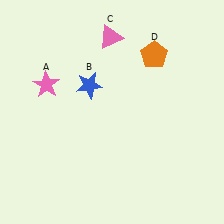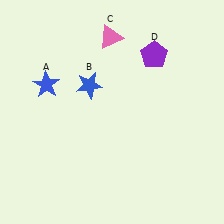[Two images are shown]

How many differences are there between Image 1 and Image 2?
There are 2 differences between the two images.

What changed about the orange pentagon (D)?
In Image 1, D is orange. In Image 2, it changed to purple.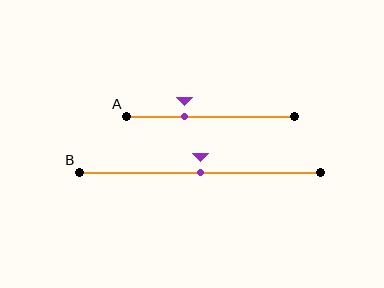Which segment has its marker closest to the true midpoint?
Segment B has its marker closest to the true midpoint.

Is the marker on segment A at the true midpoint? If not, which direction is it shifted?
No, the marker on segment A is shifted to the left by about 16% of the segment length.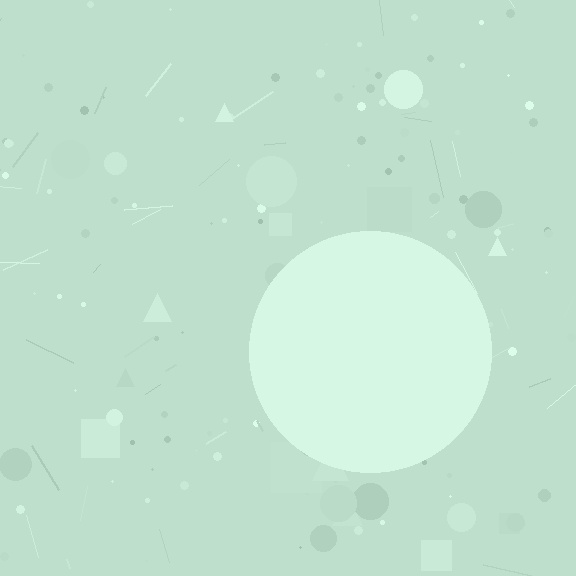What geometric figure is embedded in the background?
A circle is embedded in the background.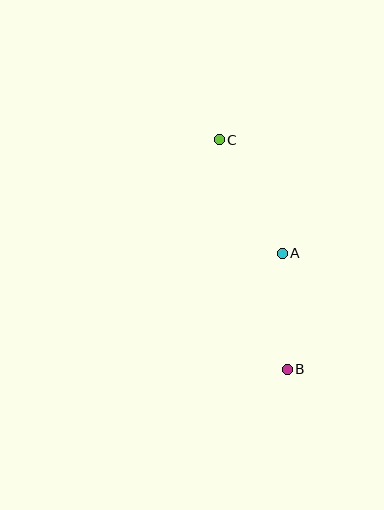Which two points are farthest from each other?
Points B and C are farthest from each other.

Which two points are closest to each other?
Points A and B are closest to each other.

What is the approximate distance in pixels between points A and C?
The distance between A and C is approximately 130 pixels.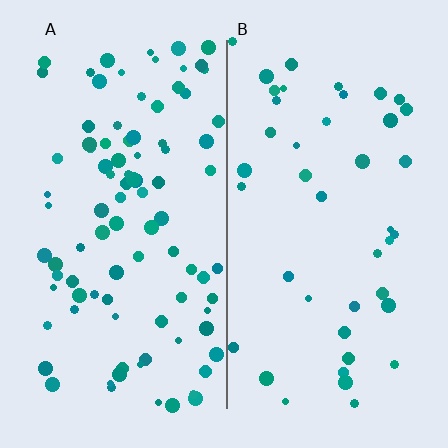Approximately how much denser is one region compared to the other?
Approximately 2.2× — region A over region B.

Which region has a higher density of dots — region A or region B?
A (the left).